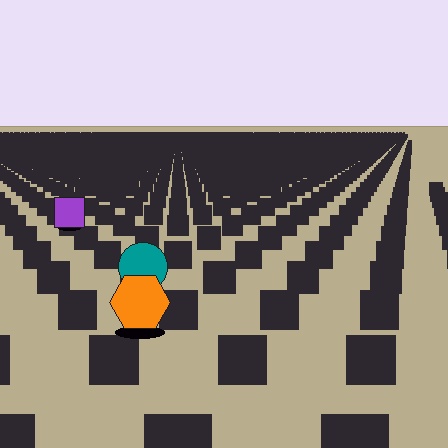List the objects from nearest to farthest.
From nearest to farthest: the orange hexagon, the teal circle, the purple square.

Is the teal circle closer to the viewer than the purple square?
Yes. The teal circle is closer — you can tell from the texture gradient: the ground texture is coarser near it.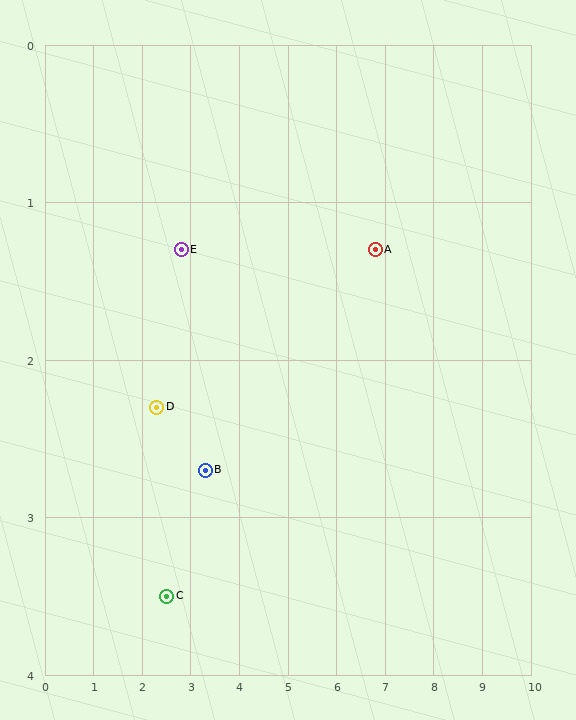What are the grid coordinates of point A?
Point A is at approximately (6.8, 1.3).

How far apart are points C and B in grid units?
Points C and B are about 1.1 grid units apart.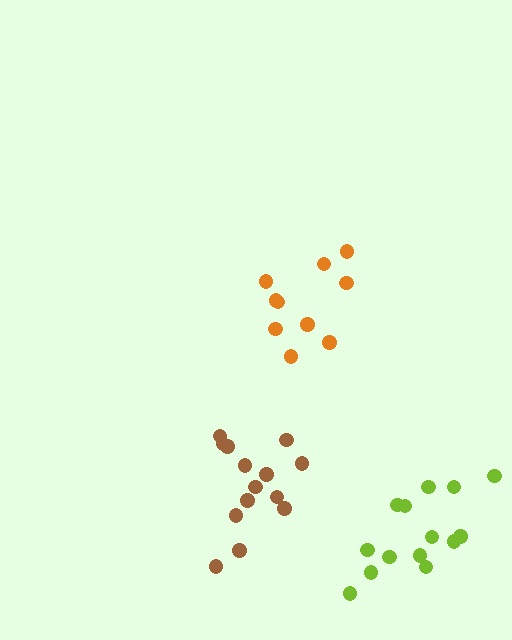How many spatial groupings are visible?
There are 3 spatial groupings.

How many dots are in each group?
Group 1: 14 dots, Group 2: 14 dots, Group 3: 10 dots (38 total).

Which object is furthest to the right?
The lime cluster is rightmost.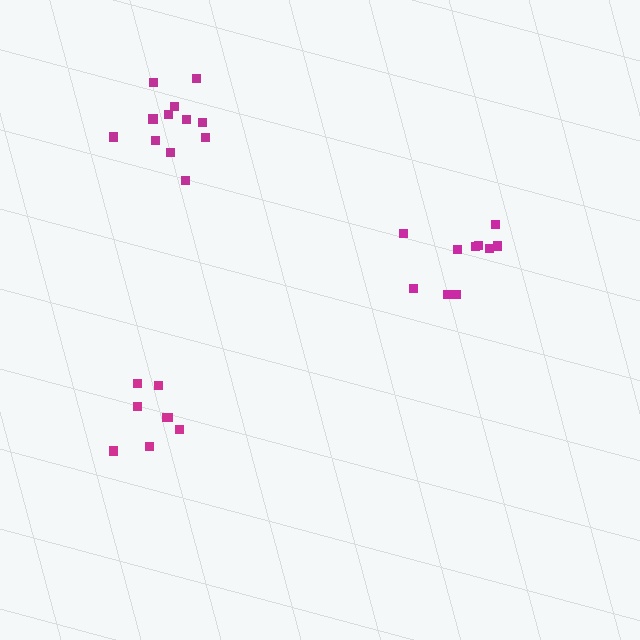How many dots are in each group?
Group 1: 11 dots, Group 2: 12 dots, Group 3: 8 dots (31 total).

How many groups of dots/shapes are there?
There are 3 groups.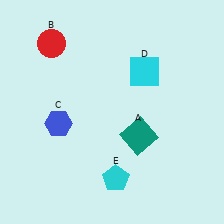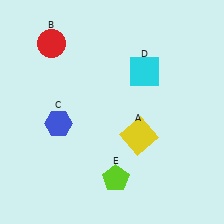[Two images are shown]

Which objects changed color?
A changed from teal to yellow. E changed from cyan to lime.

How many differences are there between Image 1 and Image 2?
There are 2 differences between the two images.